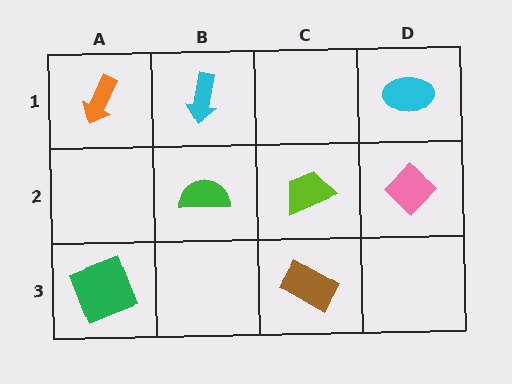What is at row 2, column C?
A lime trapezoid.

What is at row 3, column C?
A brown rectangle.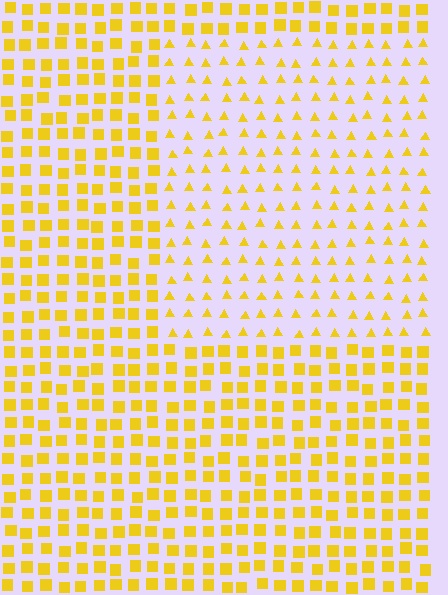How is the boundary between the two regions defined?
The boundary is defined by a change in element shape: triangles inside vs. squares outside. All elements share the same color and spacing.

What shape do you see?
I see a rectangle.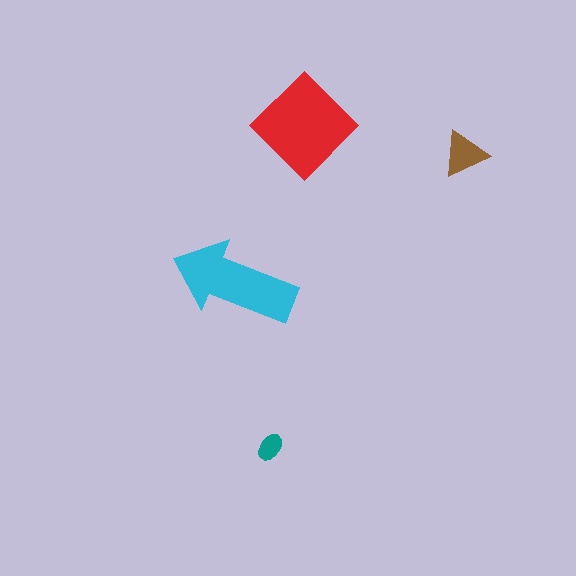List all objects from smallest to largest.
The teal ellipse, the brown triangle, the cyan arrow, the red diamond.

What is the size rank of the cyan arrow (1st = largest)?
2nd.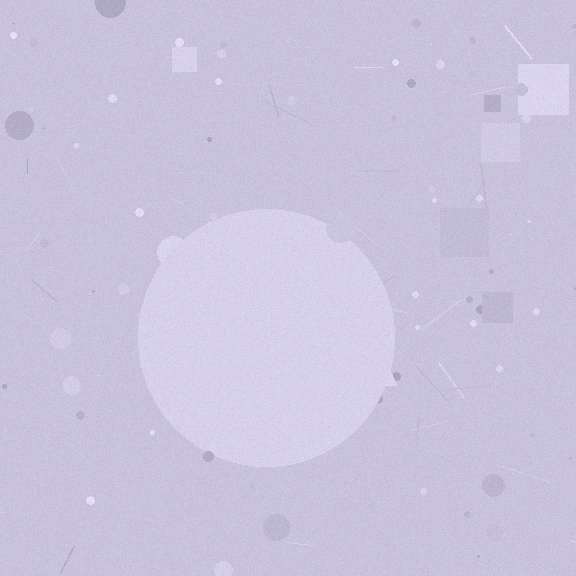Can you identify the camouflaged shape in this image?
The camouflaged shape is a circle.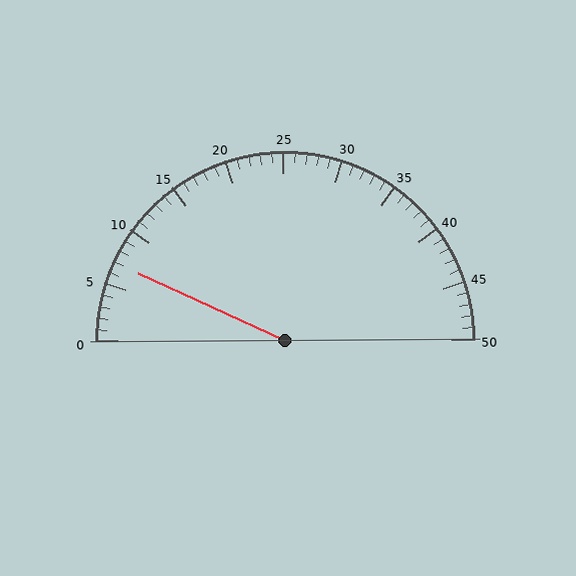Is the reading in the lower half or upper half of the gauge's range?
The reading is in the lower half of the range (0 to 50).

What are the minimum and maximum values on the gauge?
The gauge ranges from 0 to 50.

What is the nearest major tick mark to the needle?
The nearest major tick mark is 5.